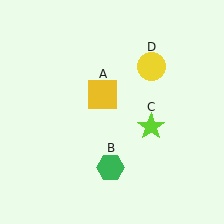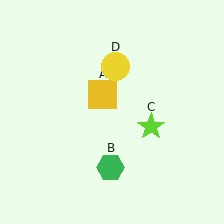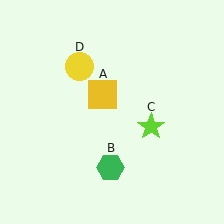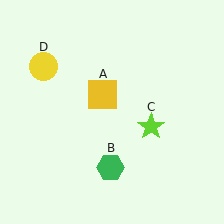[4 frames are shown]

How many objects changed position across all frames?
1 object changed position: yellow circle (object D).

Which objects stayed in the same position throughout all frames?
Yellow square (object A) and green hexagon (object B) and lime star (object C) remained stationary.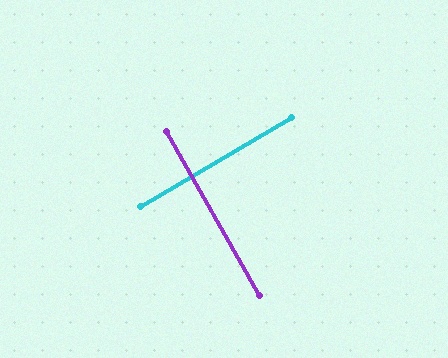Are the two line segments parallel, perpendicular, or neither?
Perpendicular — they meet at approximately 89°.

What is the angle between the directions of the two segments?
Approximately 89 degrees.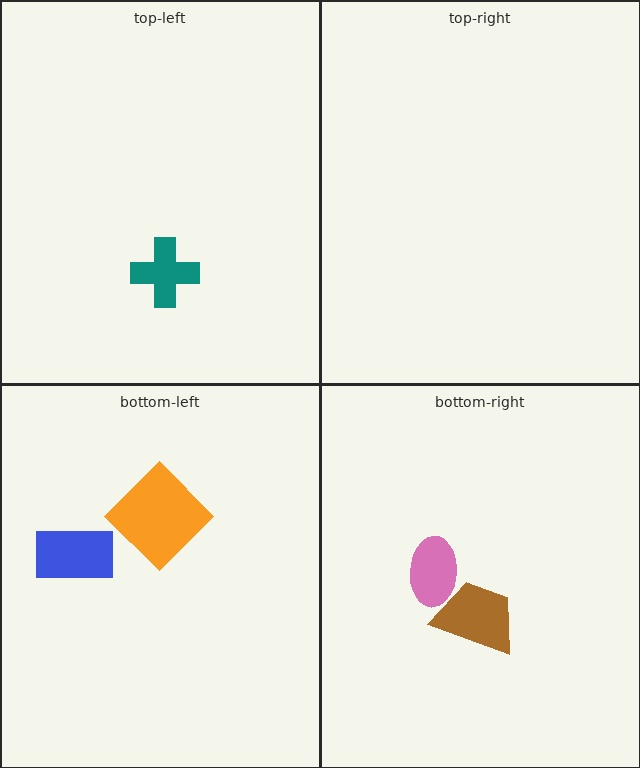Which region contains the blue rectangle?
The bottom-left region.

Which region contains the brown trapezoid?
The bottom-right region.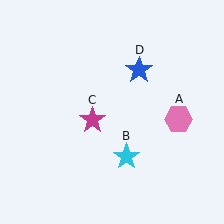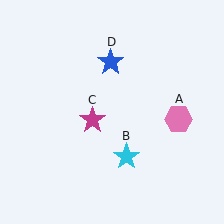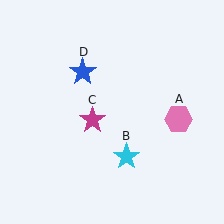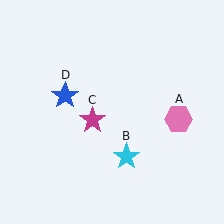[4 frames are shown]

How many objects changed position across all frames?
1 object changed position: blue star (object D).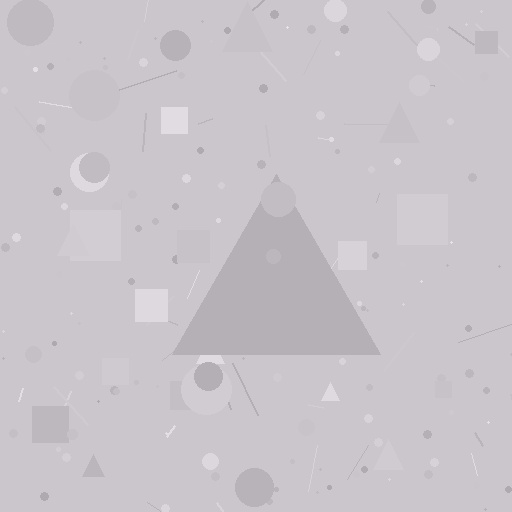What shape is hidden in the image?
A triangle is hidden in the image.